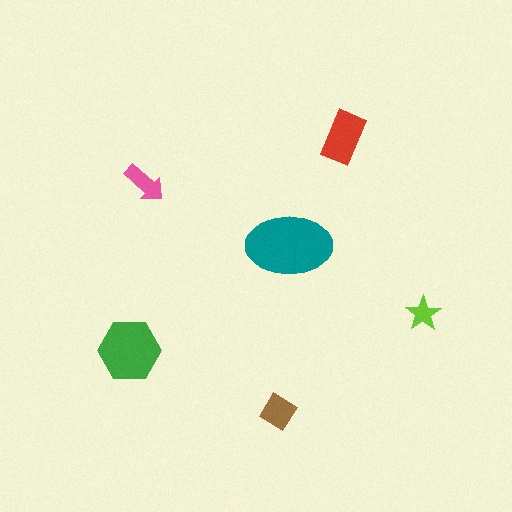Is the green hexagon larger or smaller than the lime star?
Larger.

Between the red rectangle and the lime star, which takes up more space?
The red rectangle.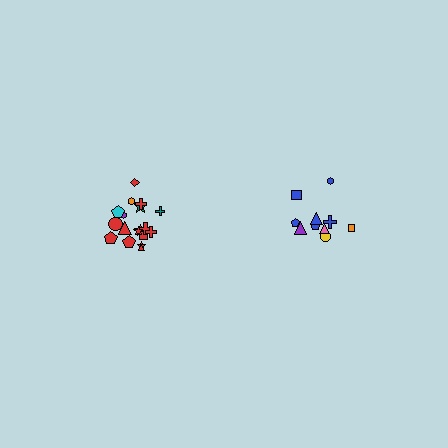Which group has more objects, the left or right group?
The left group.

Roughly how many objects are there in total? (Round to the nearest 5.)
Roughly 30 objects in total.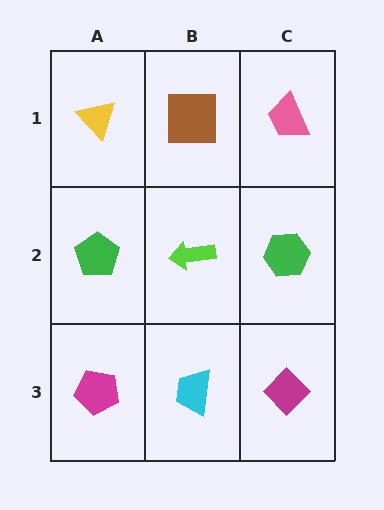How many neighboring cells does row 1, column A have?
2.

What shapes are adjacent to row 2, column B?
A brown square (row 1, column B), a cyan trapezoid (row 3, column B), a green pentagon (row 2, column A), a green hexagon (row 2, column C).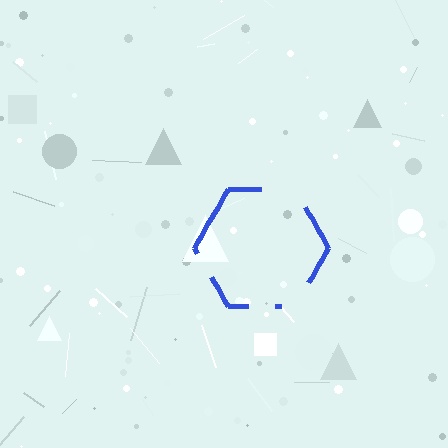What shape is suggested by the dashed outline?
The dashed outline suggests a hexagon.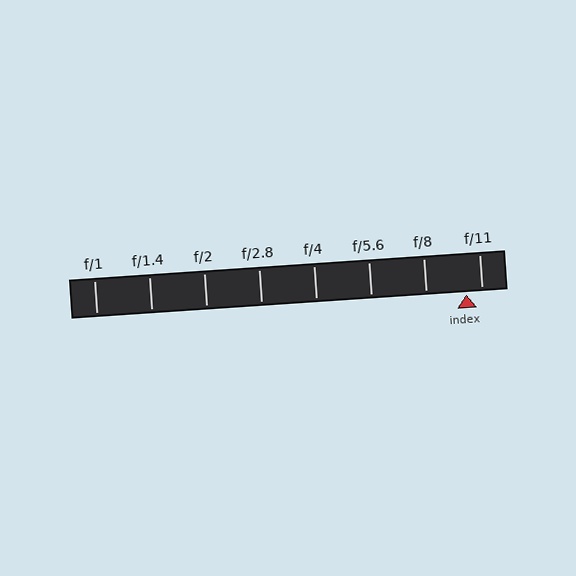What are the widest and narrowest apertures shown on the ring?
The widest aperture shown is f/1 and the narrowest is f/11.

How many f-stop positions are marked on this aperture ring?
There are 8 f-stop positions marked.